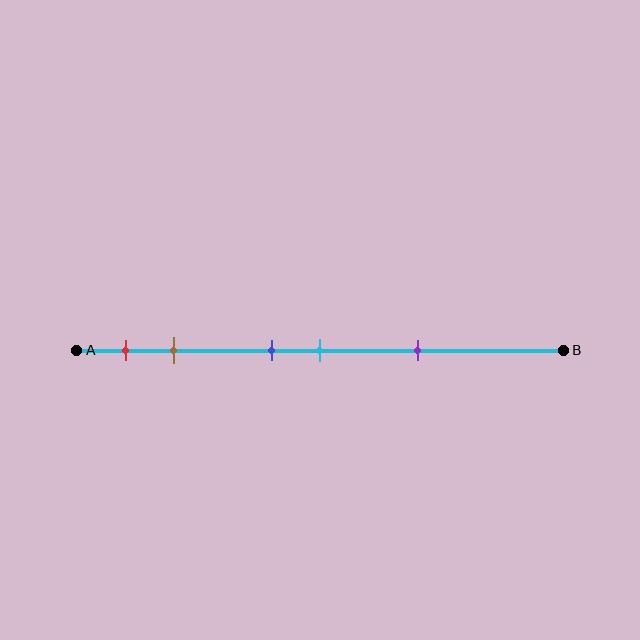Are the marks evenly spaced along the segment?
No, the marks are not evenly spaced.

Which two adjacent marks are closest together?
The blue and cyan marks are the closest adjacent pair.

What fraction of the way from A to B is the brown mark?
The brown mark is approximately 20% (0.2) of the way from A to B.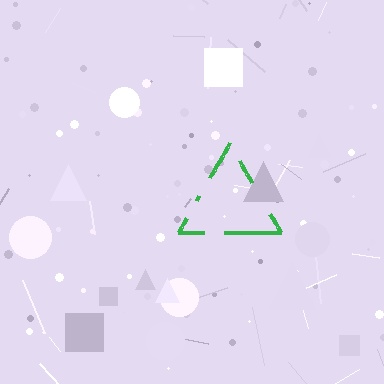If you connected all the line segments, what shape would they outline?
They would outline a triangle.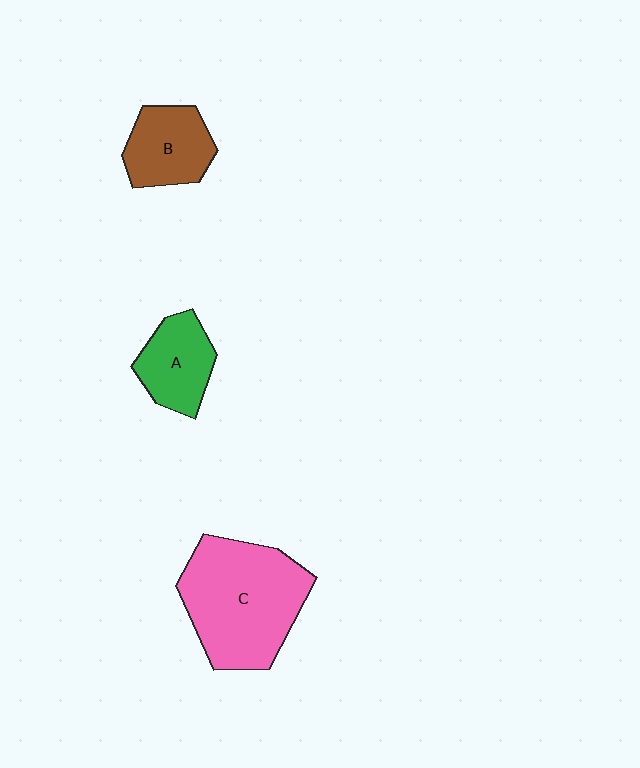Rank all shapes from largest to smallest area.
From largest to smallest: C (pink), B (brown), A (green).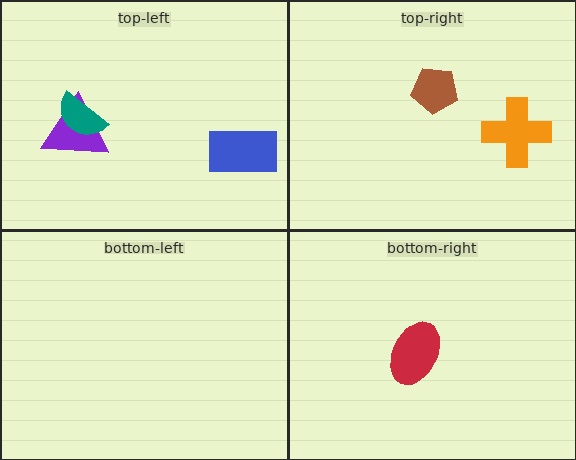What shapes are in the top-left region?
The purple triangle, the blue rectangle, the teal semicircle.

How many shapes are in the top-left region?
3.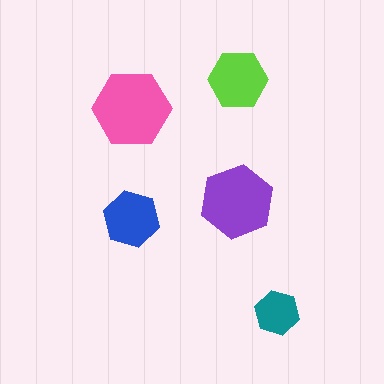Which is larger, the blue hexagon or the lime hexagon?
The lime one.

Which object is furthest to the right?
The teal hexagon is rightmost.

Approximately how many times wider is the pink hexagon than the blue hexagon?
About 1.5 times wider.